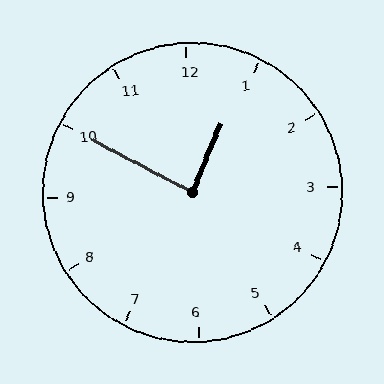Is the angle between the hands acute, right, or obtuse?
It is right.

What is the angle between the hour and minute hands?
Approximately 85 degrees.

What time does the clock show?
12:50.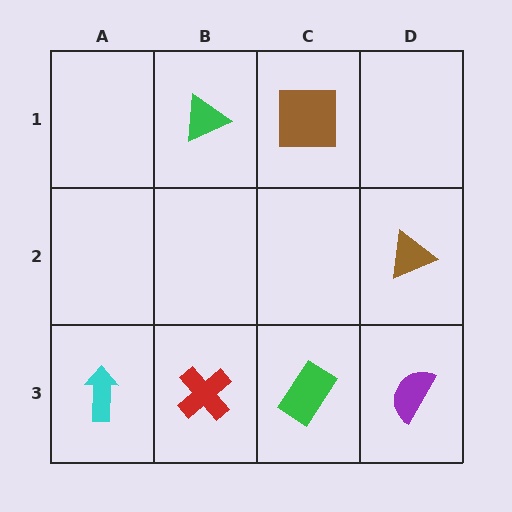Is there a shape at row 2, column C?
No, that cell is empty.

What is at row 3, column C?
A green rectangle.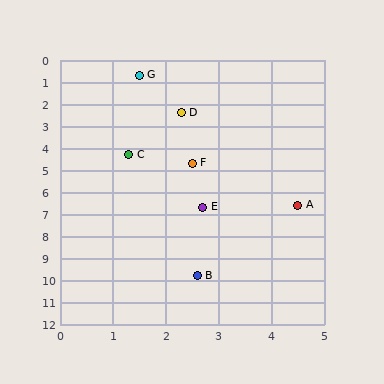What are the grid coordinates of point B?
Point B is at approximately (2.6, 9.8).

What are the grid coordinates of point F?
Point F is at approximately (2.5, 4.7).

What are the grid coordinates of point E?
Point E is at approximately (2.7, 6.7).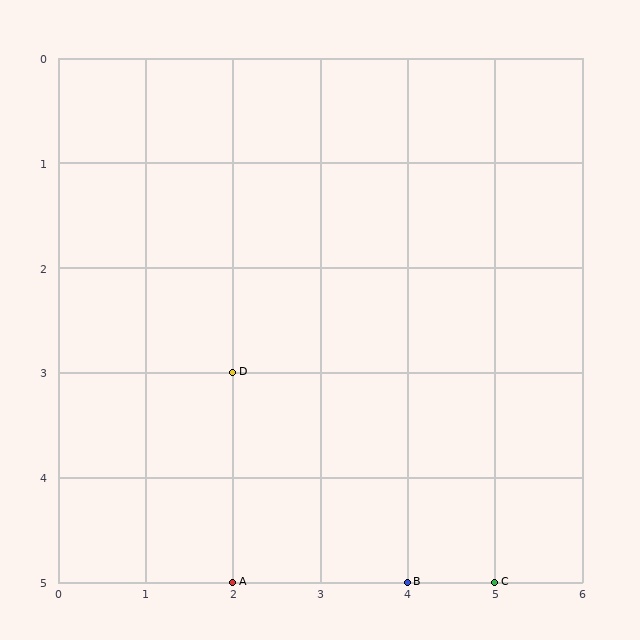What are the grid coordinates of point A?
Point A is at grid coordinates (2, 5).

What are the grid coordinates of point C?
Point C is at grid coordinates (5, 5).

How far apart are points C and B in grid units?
Points C and B are 1 column apart.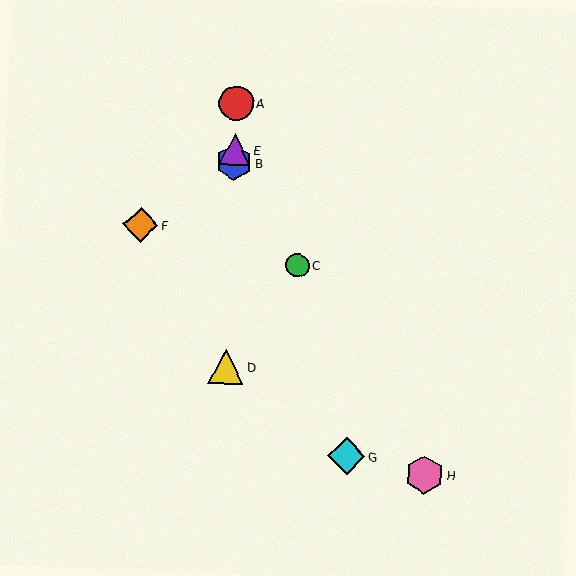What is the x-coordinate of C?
Object C is at x≈297.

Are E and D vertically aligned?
Yes, both are at x≈235.